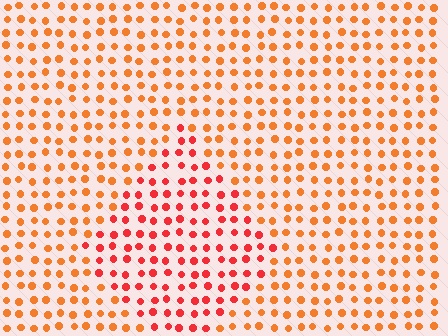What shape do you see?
I see a diamond.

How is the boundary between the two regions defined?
The boundary is defined purely by a slight shift in hue (about 28 degrees). Spacing, size, and orientation are identical on both sides.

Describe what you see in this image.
The image is filled with small orange elements in a uniform arrangement. A diamond-shaped region is visible where the elements are tinted to a slightly different hue, forming a subtle color boundary.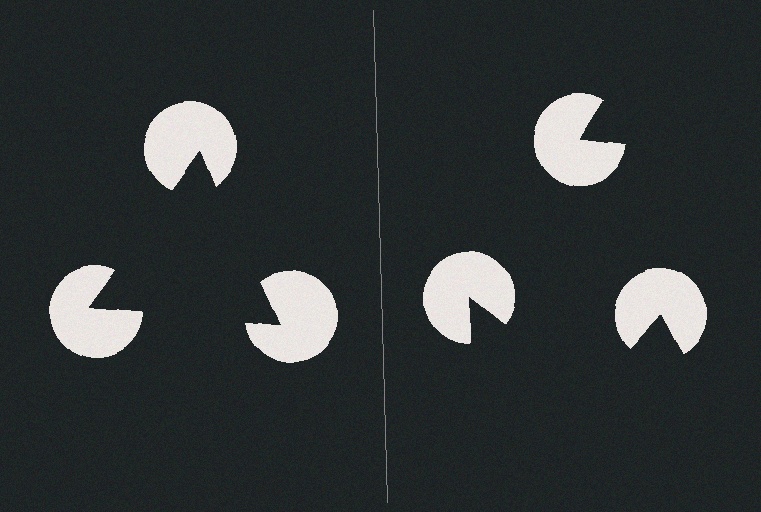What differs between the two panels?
The pac-man discs are positioned identically on both sides; only the wedge orientations differ. On the left they align to a triangle; on the right they are misaligned.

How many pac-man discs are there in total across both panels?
6 — 3 on each side.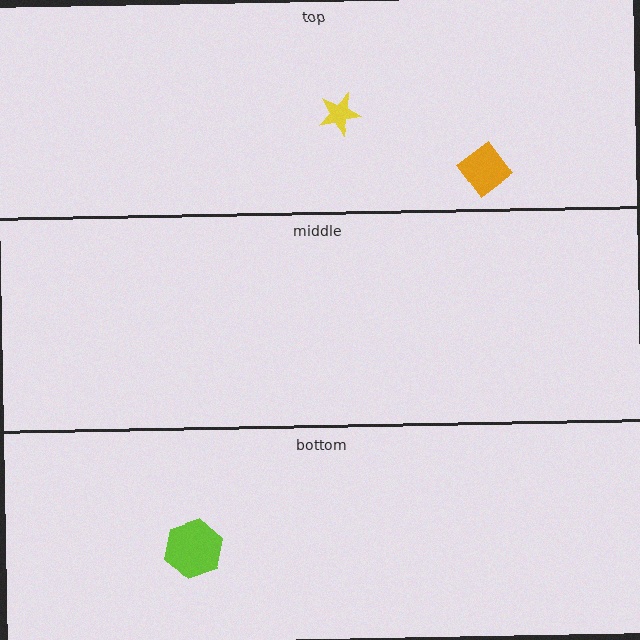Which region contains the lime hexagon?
The bottom region.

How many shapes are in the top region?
2.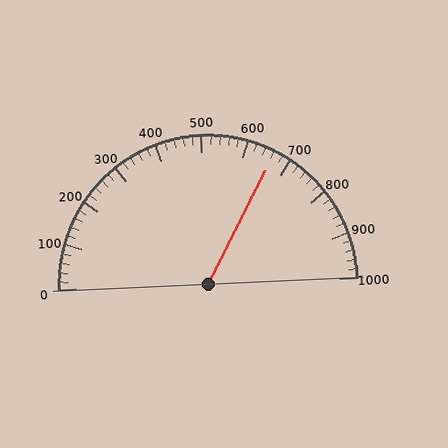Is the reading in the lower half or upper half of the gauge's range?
The reading is in the upper half of the range (0 to 1000).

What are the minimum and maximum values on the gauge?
The gauge ranges from 0 to 1000.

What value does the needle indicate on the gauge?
The needle indicates approximately 660.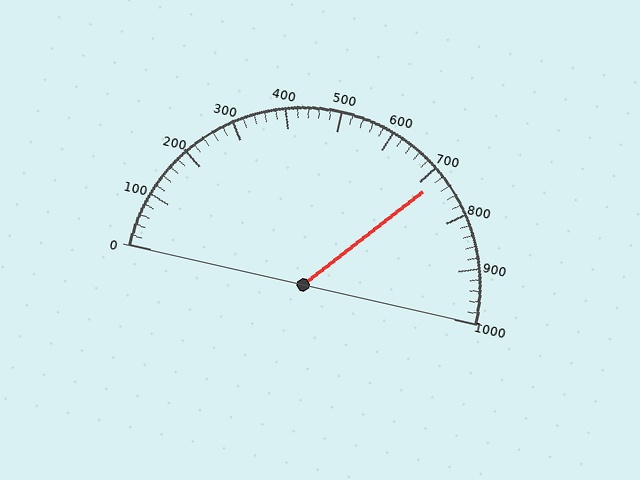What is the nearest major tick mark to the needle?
The nearest major tick mark is 700.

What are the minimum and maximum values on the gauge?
The gauge ranges from 0 to 1000.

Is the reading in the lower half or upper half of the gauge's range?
The reading is in the upper half of the range (0 to 1000).